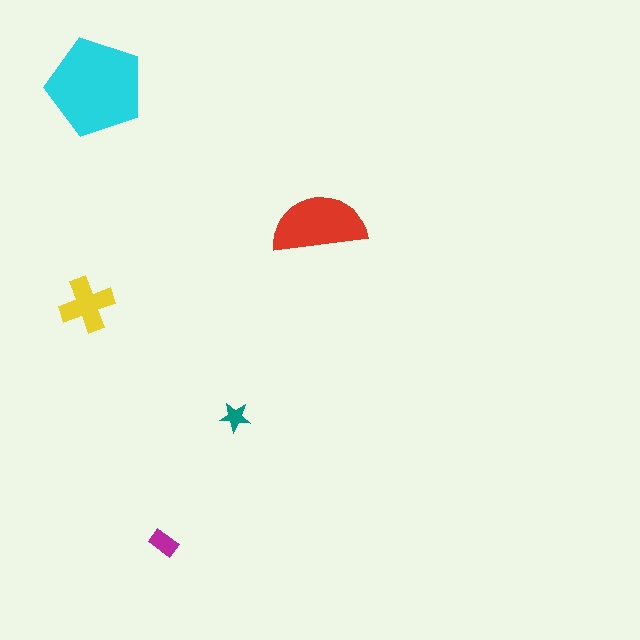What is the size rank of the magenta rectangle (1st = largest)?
4th.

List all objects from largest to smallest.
The cyan pentagon, the red semicircle, the yellow cross, the magenta rectangle, the teal star.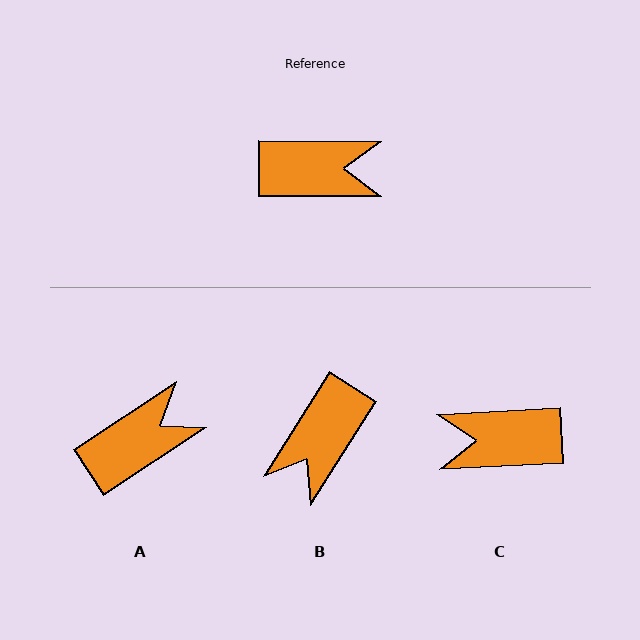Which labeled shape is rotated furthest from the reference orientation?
C, about 177 degrees away.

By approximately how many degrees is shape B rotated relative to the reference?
Approximately 122 degrees clockwise.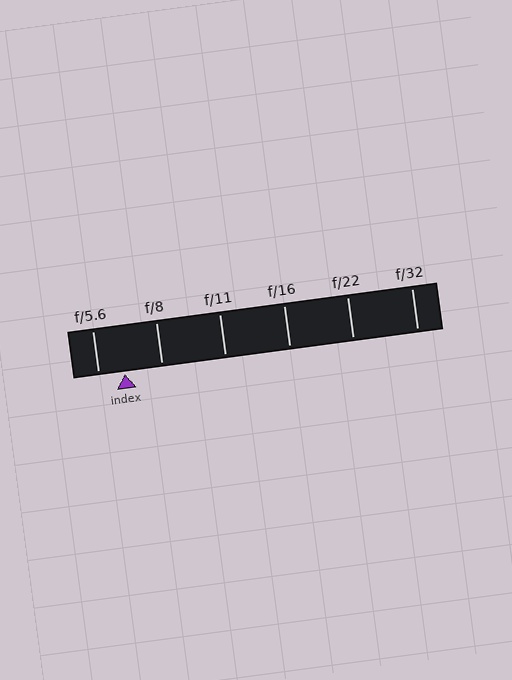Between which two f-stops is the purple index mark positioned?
The index mark is between f/5.6 and f/8.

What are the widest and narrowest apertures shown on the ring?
The widest aperture shown is f/5.6 and the narrowest is f/32.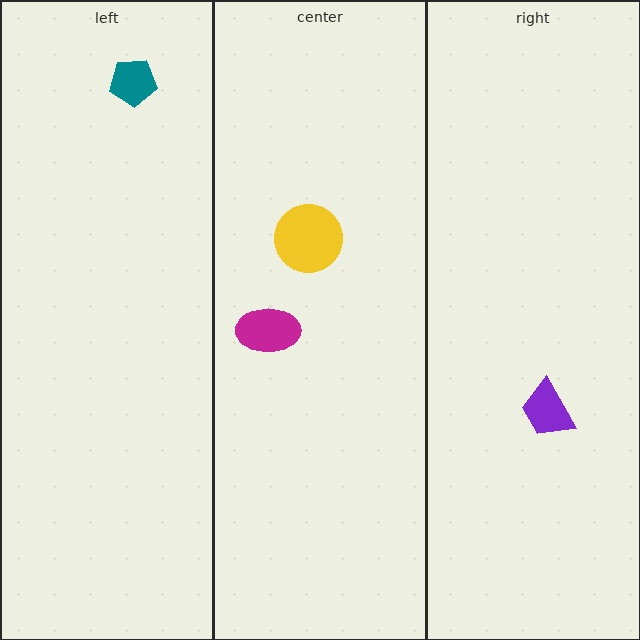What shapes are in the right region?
The purple trapezoid.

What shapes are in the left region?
The teal pentagon.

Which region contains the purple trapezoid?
The right region.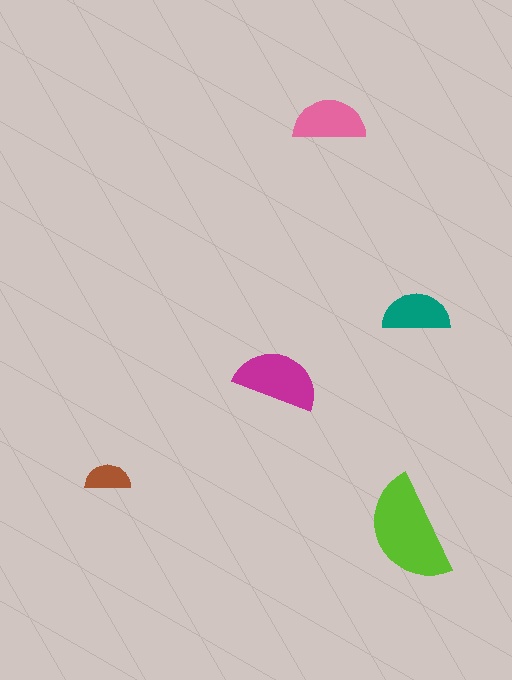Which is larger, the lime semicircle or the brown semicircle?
The lime one.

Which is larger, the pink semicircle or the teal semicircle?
The pink one.